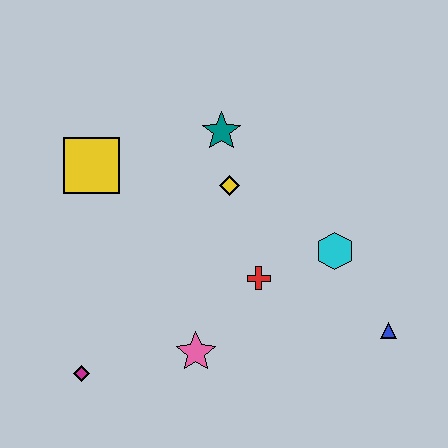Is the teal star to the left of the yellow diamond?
Yes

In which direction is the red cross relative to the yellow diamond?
The red cross is below the yellow diamond.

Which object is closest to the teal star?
The yellow diamond is closest to the teal star.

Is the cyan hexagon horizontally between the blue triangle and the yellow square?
Yes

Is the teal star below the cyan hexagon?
No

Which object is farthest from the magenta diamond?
The blue triangle is farthest from the magenta diamond.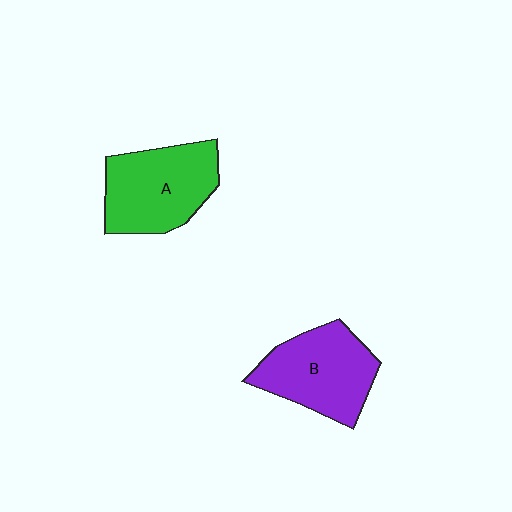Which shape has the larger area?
Shape A (green).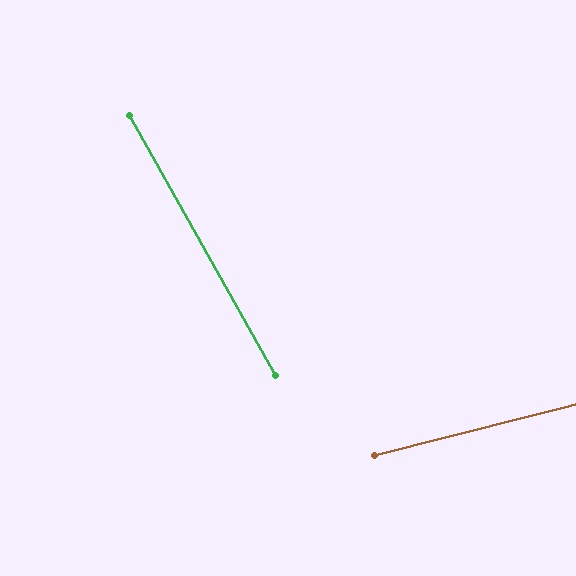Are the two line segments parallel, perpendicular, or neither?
Neither parallel nor perpendicular — they differ by about 75°.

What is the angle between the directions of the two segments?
Approximately 75 degrees.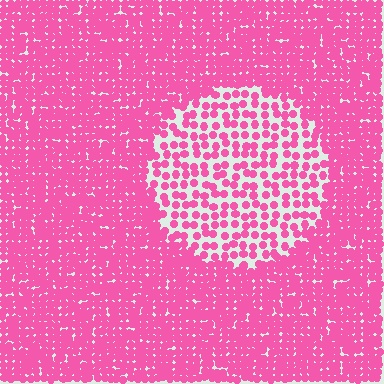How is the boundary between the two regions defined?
The boundary is defined by a change in element density (approximately 2.2x ratio). All elements are the same color, size, and shape.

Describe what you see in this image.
The image contains small pink elements arranged at two different densities. A circle-shaped region is visible where the elements are less densely packed than the surrounding area.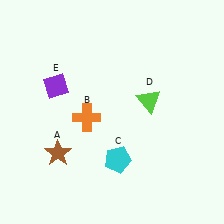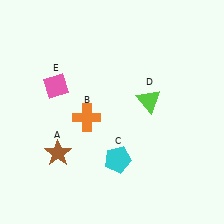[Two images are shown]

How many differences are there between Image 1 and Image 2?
There is 1 difference between the two images.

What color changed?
The diamond (E) changed from purple in Image 1 to pink in Image 2.